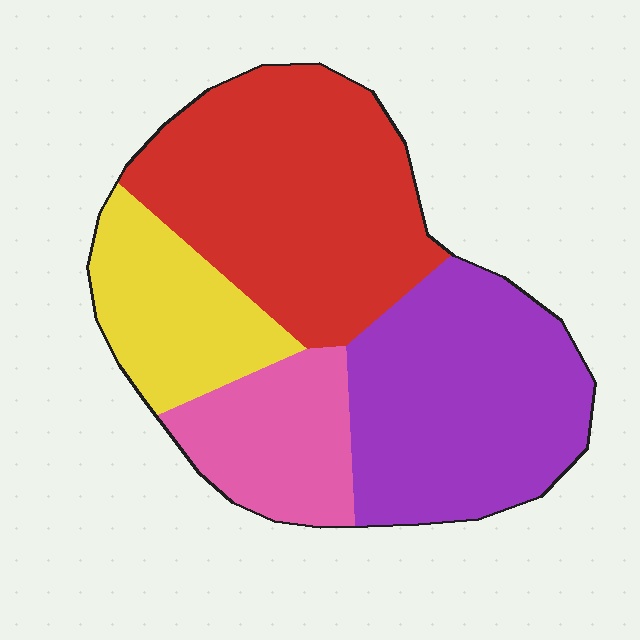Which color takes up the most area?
Red, at roughly 35%.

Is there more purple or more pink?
Purple.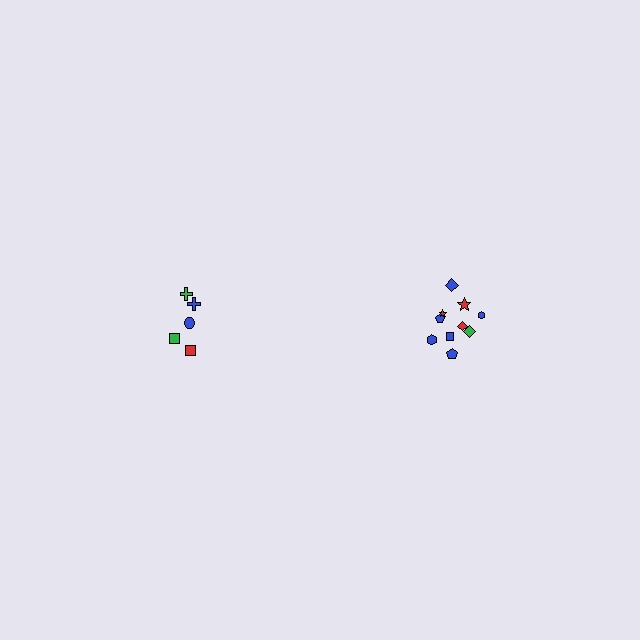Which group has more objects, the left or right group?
The right group.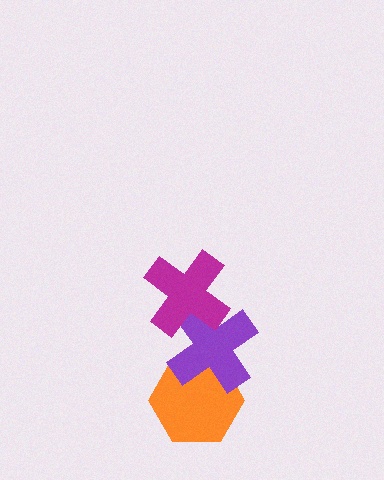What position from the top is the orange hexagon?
The orange hexagon is 3rd from the top.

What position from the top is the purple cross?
The purple cross is 2nd from the top.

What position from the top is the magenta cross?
The magenta cross is 1st from the top.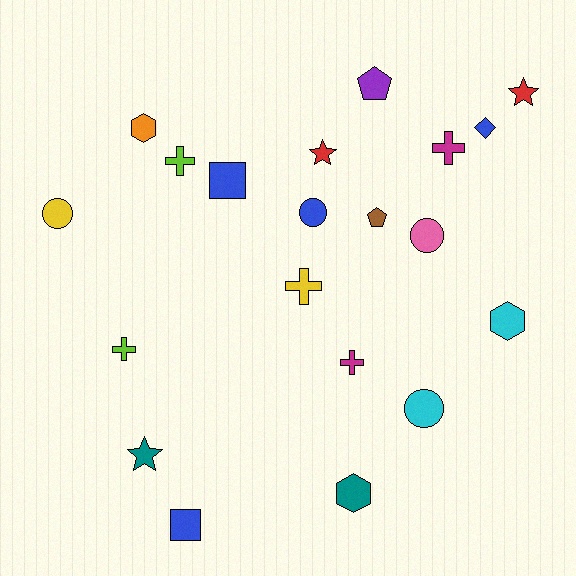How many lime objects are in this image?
There are 2 lime objects.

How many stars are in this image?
There are 3 stars.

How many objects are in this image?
There are 20 objects.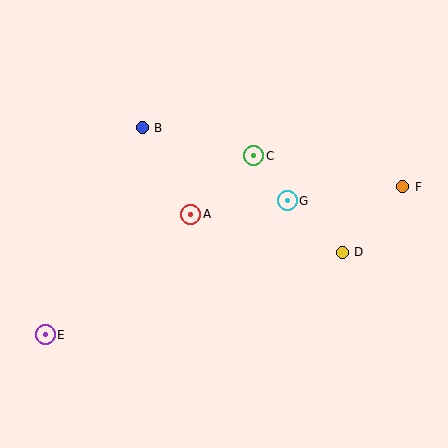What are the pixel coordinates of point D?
Point D is at (342, 252).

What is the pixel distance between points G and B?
The distance between G and B is 162 pixels.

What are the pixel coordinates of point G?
Point G is at (287, 201).